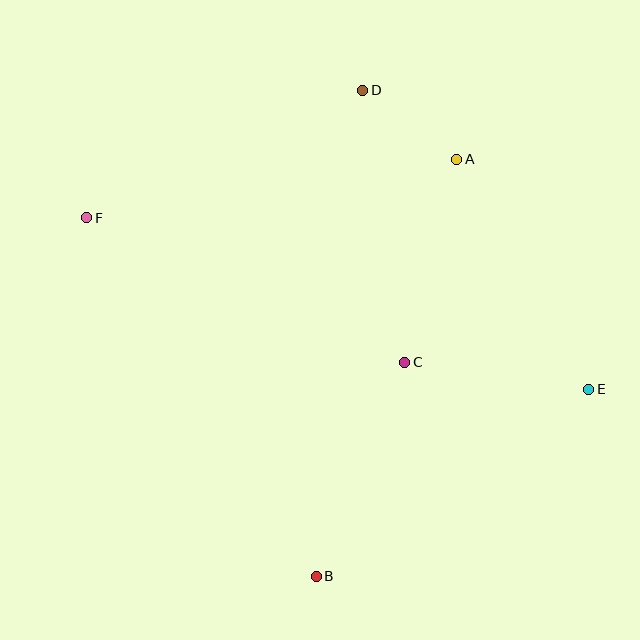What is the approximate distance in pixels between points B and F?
The distance between B and F is approximately 426 pixels.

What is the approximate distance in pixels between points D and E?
The distance between D and E is approximately 375 pixels.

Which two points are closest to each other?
Points A and D are closest to each other.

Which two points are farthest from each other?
Points E and F are farthest from each other.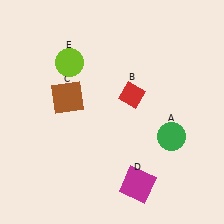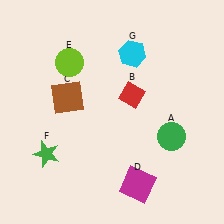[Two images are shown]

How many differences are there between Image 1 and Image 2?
There are 2 differences between the two images.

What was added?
A green star (F), a cyan hexagon (G) were added in Image 2.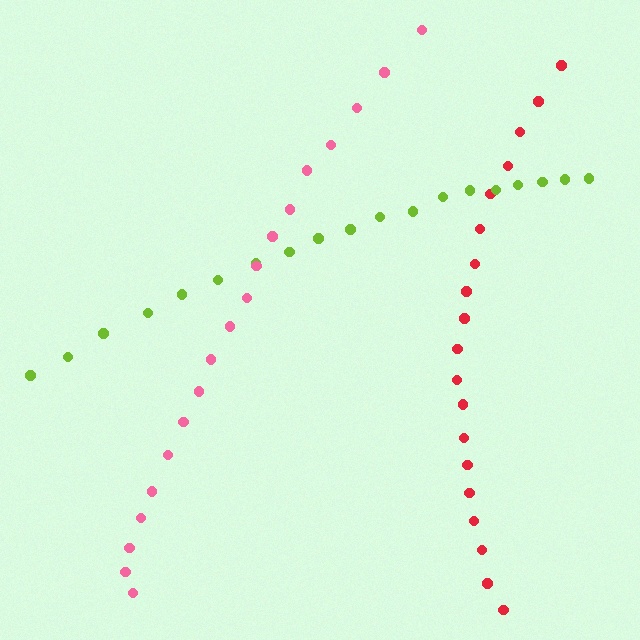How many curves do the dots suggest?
There are 3 distinct paths.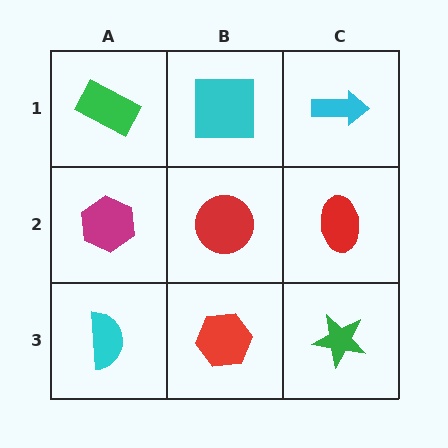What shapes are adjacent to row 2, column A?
A green rectangle (row 1, column A), a cyan semicircle (row 3, column A), a red circle (row 2, column B).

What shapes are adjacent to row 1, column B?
A red circle (row 2, column B), a green rectangle (row 1, column A), a cyan arrow (row 1, column C).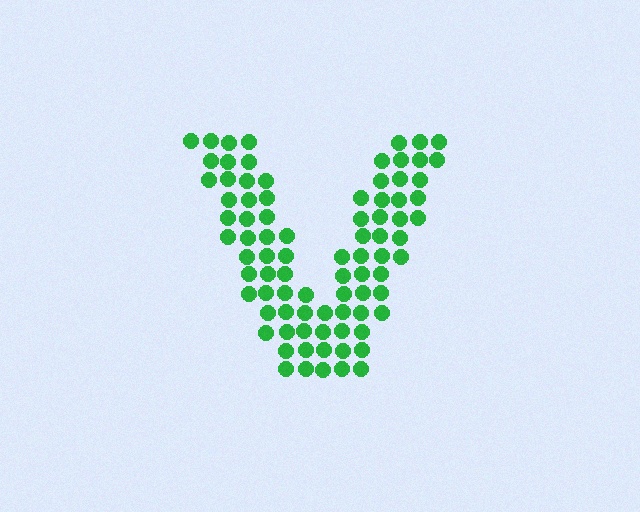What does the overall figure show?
The overall figure shows the letter V.